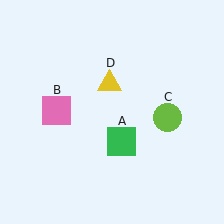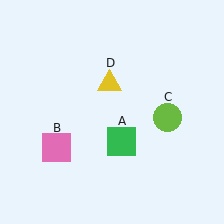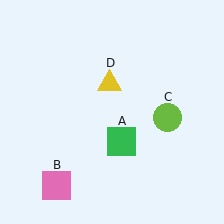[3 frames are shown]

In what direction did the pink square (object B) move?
The pink square (object B) moved down.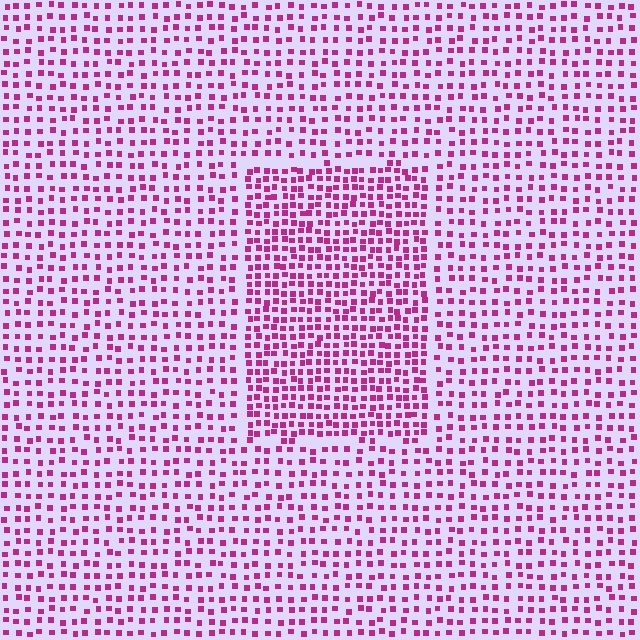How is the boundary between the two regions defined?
The boundary is defined by a change in element density (approximately 1.7x ratio). All elements are the same color, size, and shape.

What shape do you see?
I see a rectangle.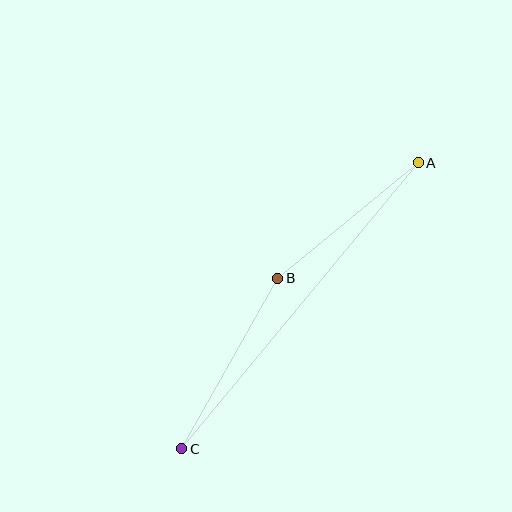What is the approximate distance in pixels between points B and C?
The distance between B and C is approximately 196 pixels.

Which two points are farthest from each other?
Points A and C are farthest from each other.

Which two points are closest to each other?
Points A and B are closest to each other.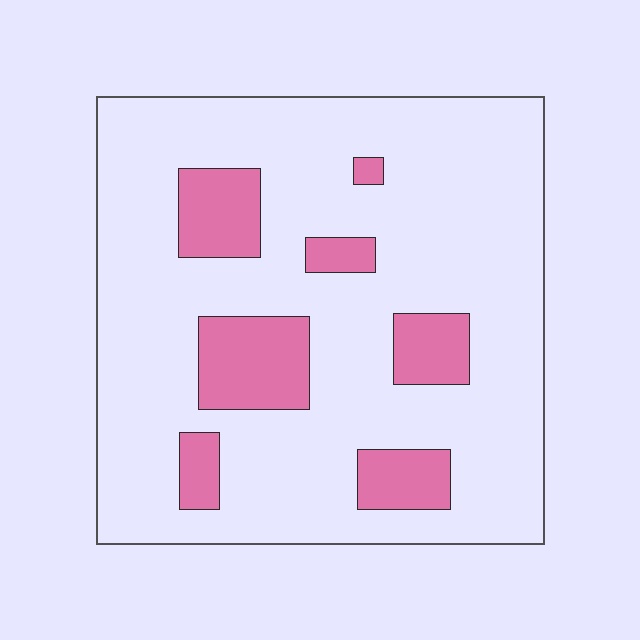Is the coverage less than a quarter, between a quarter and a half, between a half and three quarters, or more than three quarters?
Less than a quarter.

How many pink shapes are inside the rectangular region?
7.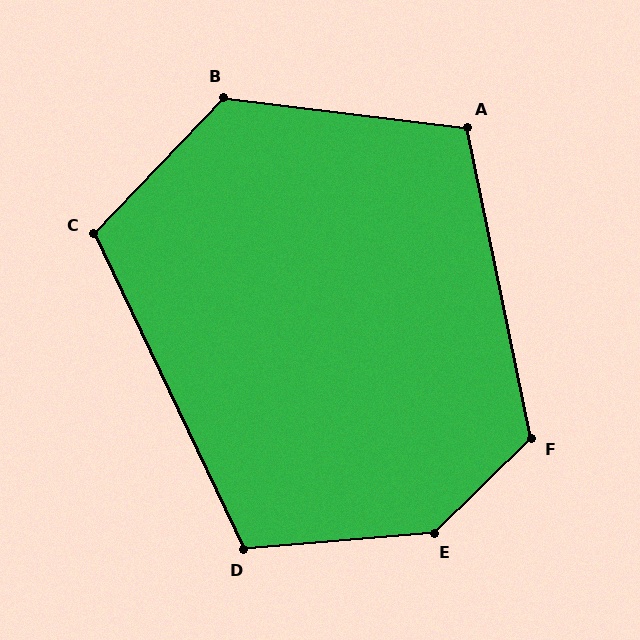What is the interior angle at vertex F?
Approximately 123 degrees (obtuse).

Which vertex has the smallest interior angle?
A, at approximately 109 degrees.